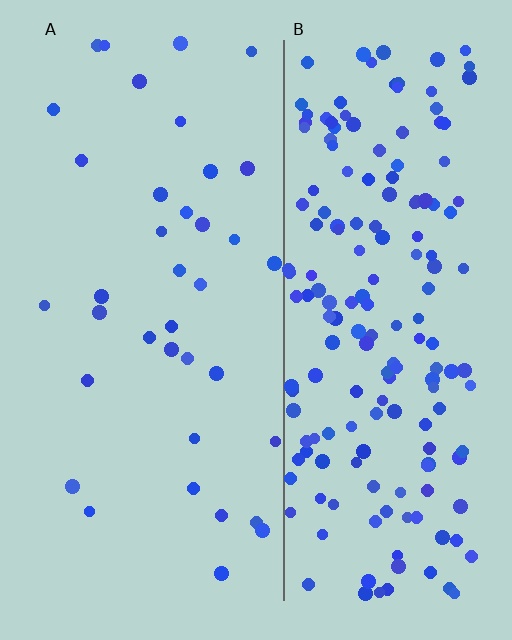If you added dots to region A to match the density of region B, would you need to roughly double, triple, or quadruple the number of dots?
Approximately quadruple.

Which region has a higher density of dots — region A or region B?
B (the right).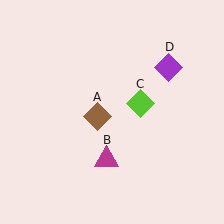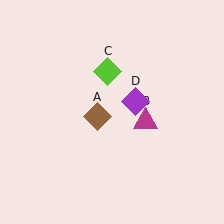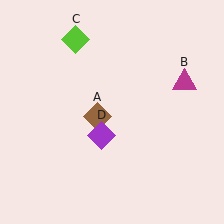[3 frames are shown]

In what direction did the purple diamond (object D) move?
The purple diamond (object D) moved down and to the left.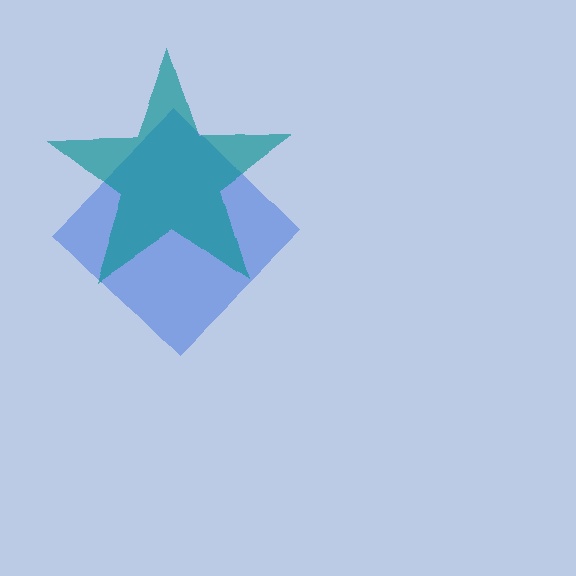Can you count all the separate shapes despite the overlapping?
Yes, there are 2 separate shapes.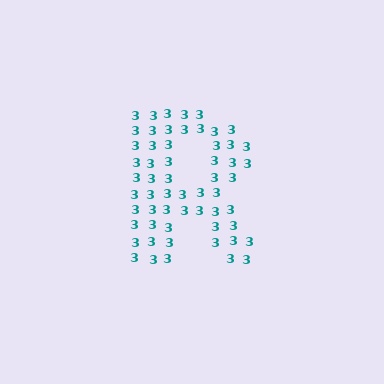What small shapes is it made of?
It is made of small digit 3's.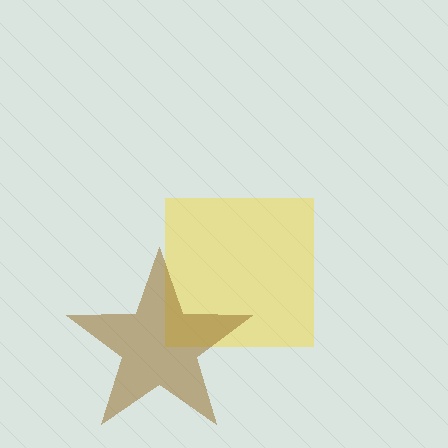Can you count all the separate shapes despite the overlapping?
Yes, there are 2 separate shapes.